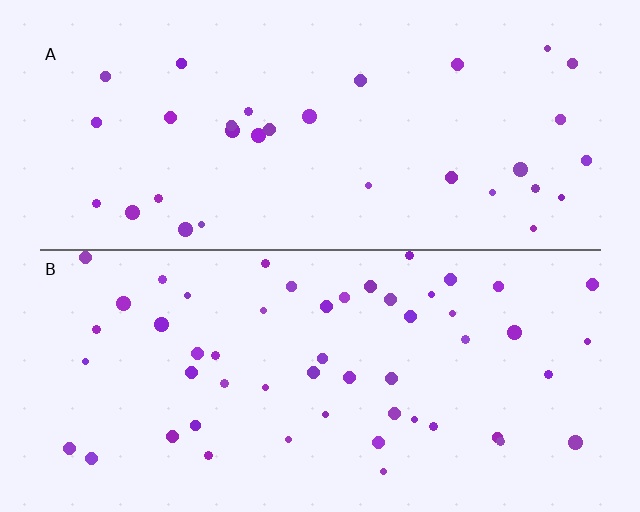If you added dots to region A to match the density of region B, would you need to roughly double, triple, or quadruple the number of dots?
Approximately double.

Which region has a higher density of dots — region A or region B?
B (the bottom).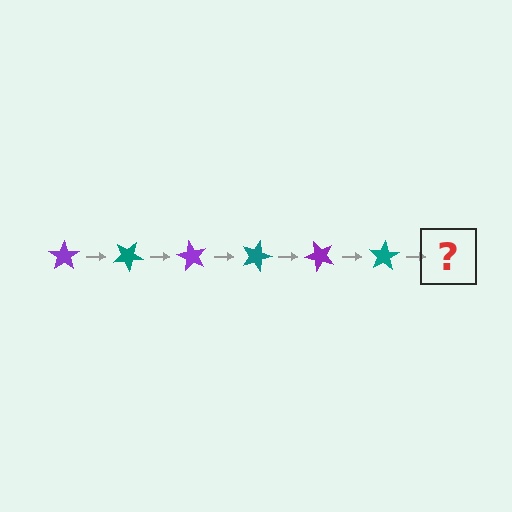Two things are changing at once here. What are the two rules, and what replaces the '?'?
The two rules are that it rotates 30 degrees each step and the color cycles through purple and teal. The '?' should be a purple star, rotated 180 degrees from the start.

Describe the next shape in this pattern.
It should be a purple star, rotated 180 degrees from the start.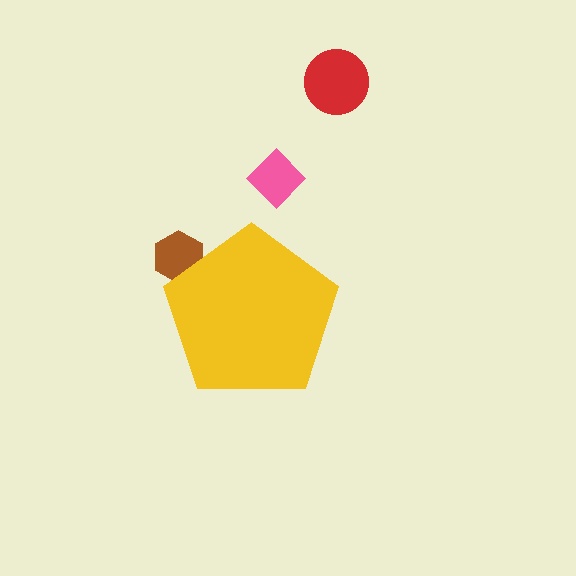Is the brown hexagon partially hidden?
Yes, the brown hexagon is partially hidden behind the yellow pentagon.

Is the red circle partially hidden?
No, the red circle is fully visible.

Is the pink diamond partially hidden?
No, the pink diamond is fully visible.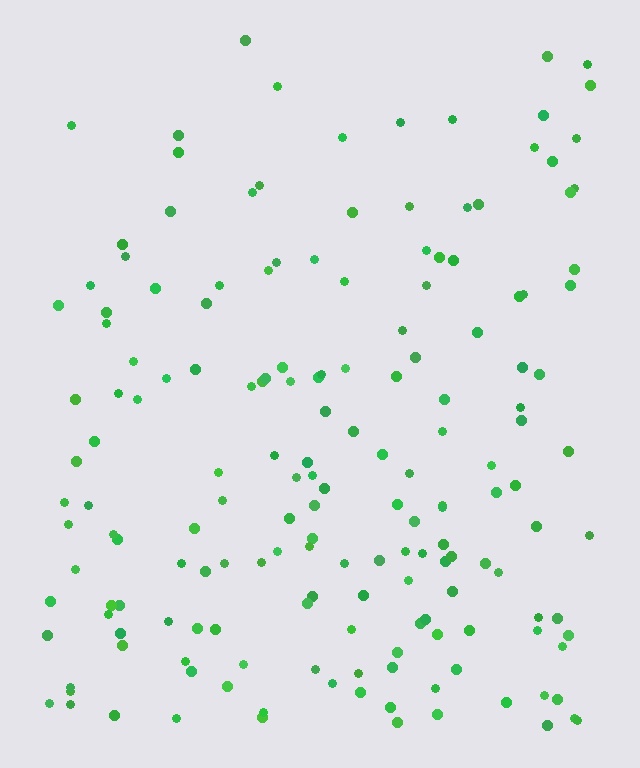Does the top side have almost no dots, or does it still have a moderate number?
Still a moderate number, just noticeably fewer than the bottom.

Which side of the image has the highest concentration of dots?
The bottom.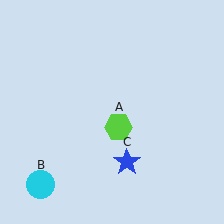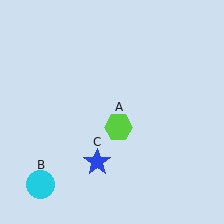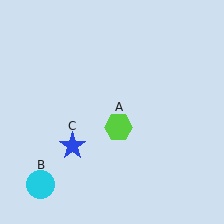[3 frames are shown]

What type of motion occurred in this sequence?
The blue star (object C) rotated clockwise around the center of the scene.